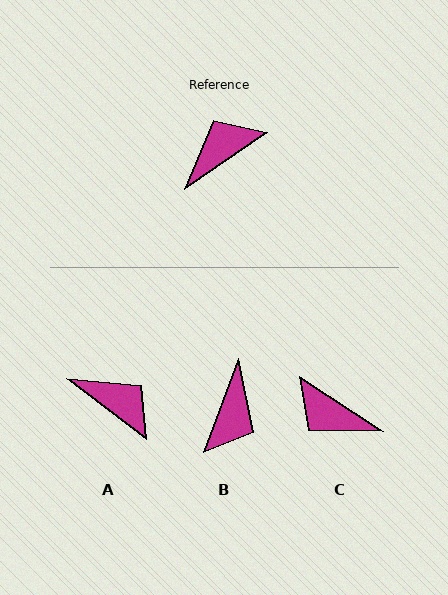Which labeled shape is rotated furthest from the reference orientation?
B, about 146 degrees away.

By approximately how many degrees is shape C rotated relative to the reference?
Approximately 112 degrees counter-clockwise.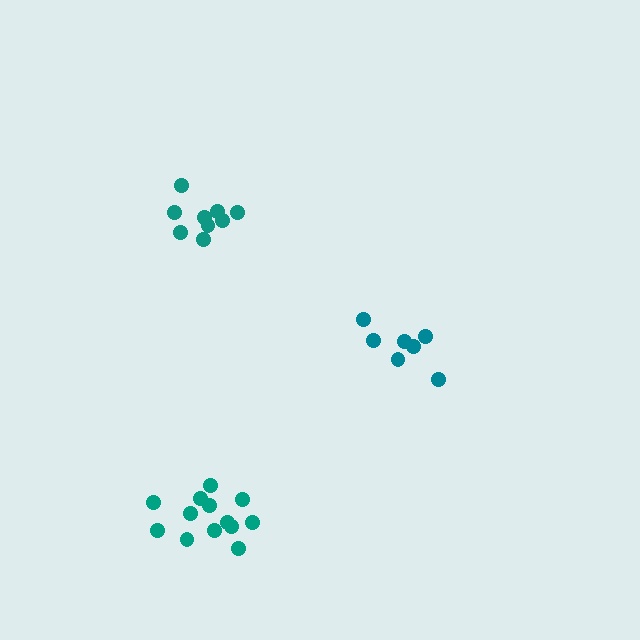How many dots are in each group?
Group 1: 7 dots, Group 2: 13 dots, Group 3: 9 dots (29 total).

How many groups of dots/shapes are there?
There are 3 groups.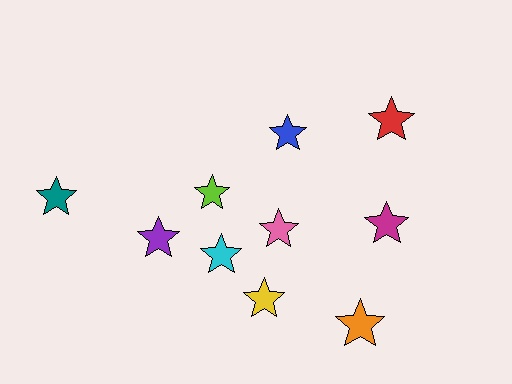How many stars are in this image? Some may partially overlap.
There are 10 stars.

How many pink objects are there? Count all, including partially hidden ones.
There is 1 pink object.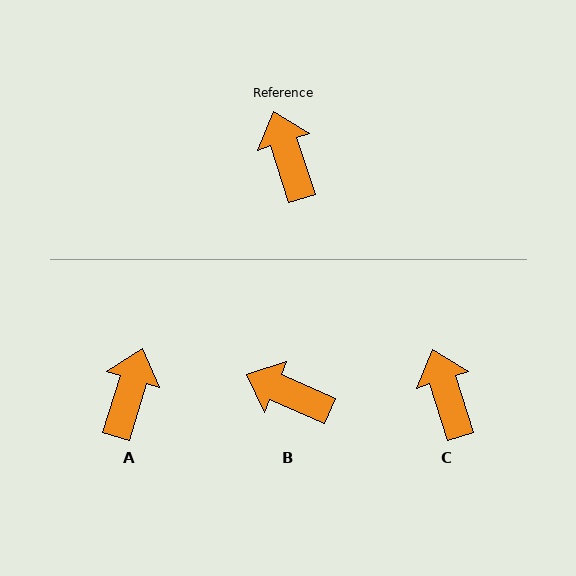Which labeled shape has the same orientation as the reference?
C.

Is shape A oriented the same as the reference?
No, it is off by about 35 degrees.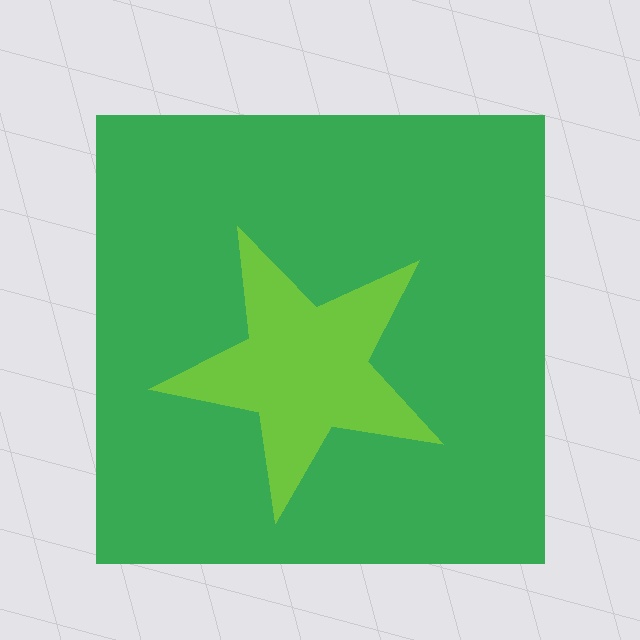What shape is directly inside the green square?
The lime star.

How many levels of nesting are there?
2.